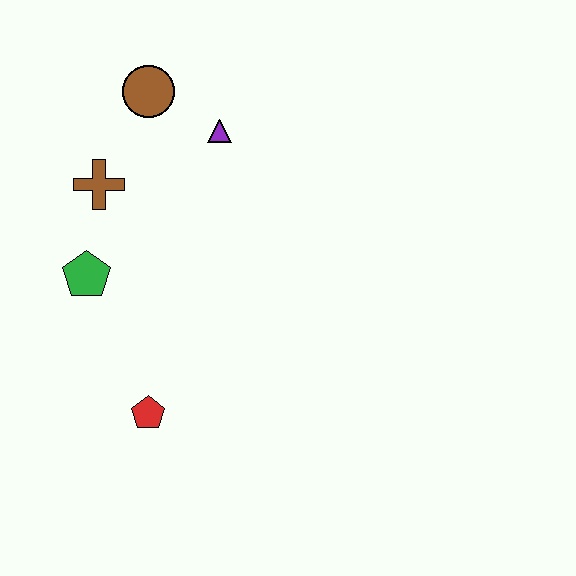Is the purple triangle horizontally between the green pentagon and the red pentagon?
No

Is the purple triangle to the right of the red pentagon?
Yes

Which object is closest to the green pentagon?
The brown cross is closest to the green pentagon.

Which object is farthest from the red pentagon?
The brown circle is farthest from the red pentagon.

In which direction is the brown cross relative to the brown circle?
The brown cross is below the brown circle.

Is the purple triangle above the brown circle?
No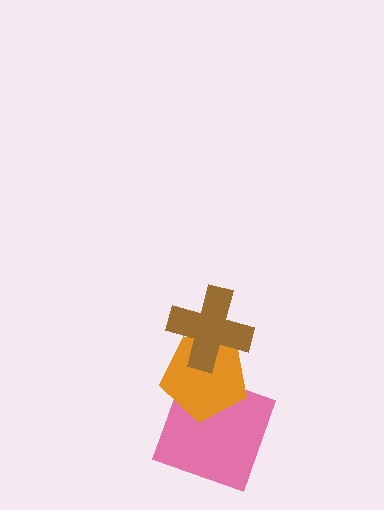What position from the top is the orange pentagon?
The orange pentagon is 2nd from the top.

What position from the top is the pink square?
The pink square is 3rd from the top.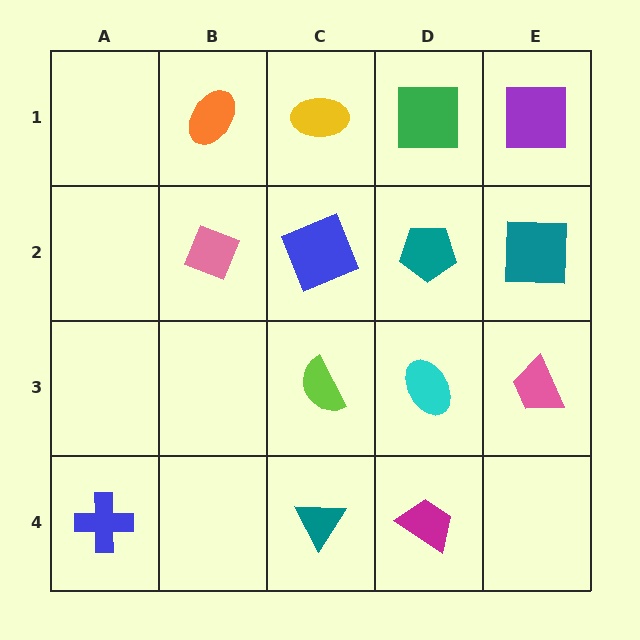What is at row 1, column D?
A green square.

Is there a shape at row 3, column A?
No, that cell is empty.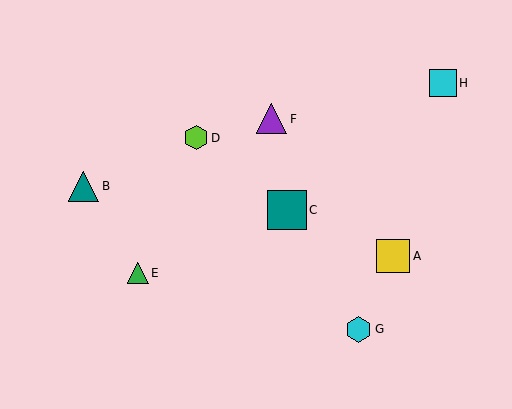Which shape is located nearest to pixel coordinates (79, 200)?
The teal triangle (labeled B) at (84, 186) is nearest to that location.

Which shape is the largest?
The teal square (labeled C) is the largest.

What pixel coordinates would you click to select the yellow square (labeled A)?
Click at (393, 256) to select the yellow square A.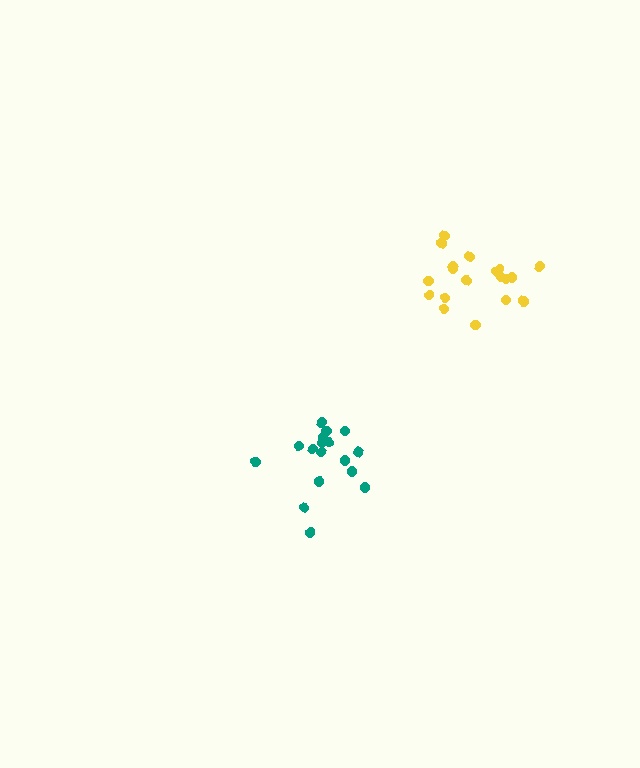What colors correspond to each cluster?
The clusters are colored: teal, yellow.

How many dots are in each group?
Group 1: 17 dots, Group 2: 19 dots (36 total).